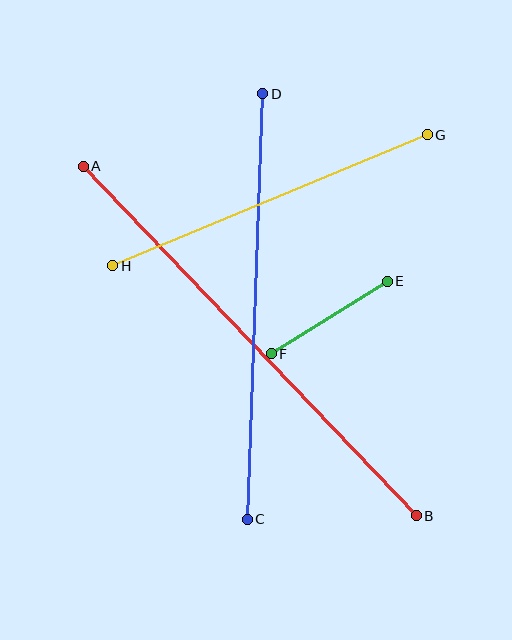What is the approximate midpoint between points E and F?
The midpoint is at approximately (329, 318) pixels.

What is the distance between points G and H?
The distance is approximately 341 pixels.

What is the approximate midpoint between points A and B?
The midpoint is at approximately (250, 341) pixels.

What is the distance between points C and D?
The distance is approximately 426 pixels.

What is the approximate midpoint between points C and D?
The midpoint is at approximately (255, 307) pixels.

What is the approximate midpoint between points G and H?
The midpoint is at approximately (270, 200) pixels.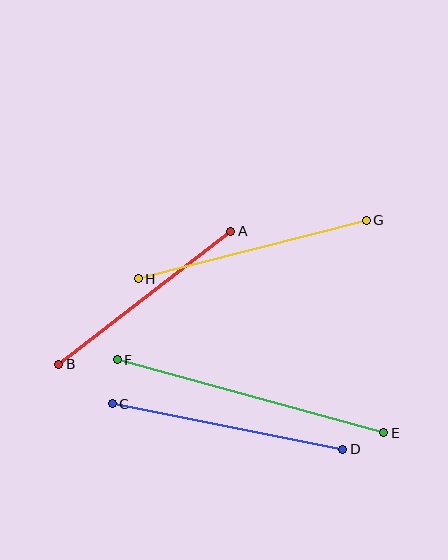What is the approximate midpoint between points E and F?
The midpoint is at approximately (250, 396) pixels.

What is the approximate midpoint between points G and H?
The midpoint is at approximately (252, 249) pixels.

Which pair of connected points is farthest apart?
Points E and F are farthest apart.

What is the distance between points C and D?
The distance is approximately 235 pixels.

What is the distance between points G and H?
The distance is approximately 235 pixels.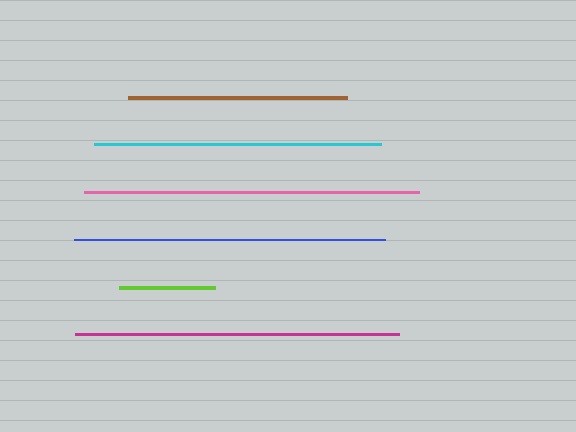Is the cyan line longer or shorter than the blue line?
The blue line is longer than the cyan line.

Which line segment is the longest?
The pink line is the longest at approximately 335 pixels.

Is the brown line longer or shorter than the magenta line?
The magenta line is longer than the brown line.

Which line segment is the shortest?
The lime line is the shortest at approximately 96 pixels.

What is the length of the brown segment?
The brown segment is approximately 219 pixels long.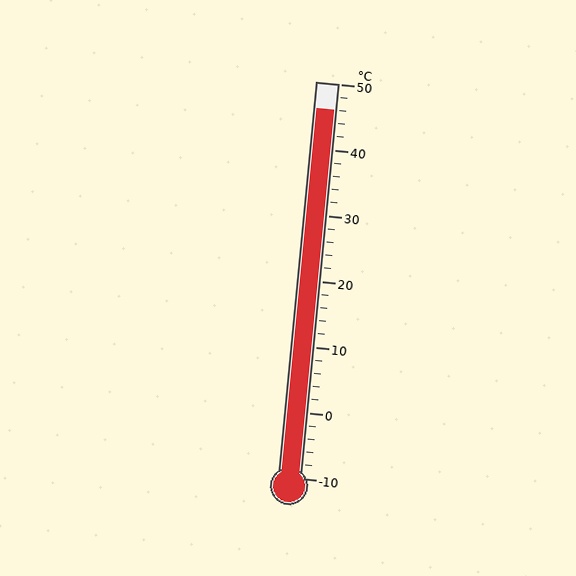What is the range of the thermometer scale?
The thermometer scale ranges from -10°C to 50°C.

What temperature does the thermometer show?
The thermometer shows approximately 46°C.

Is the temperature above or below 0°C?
The temperature is above 0°C.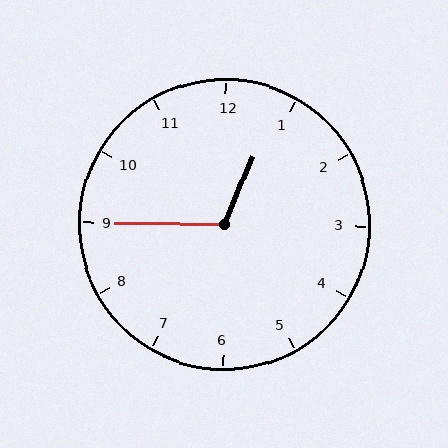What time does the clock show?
12:45.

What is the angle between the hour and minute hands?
Approximately 112 degrees.